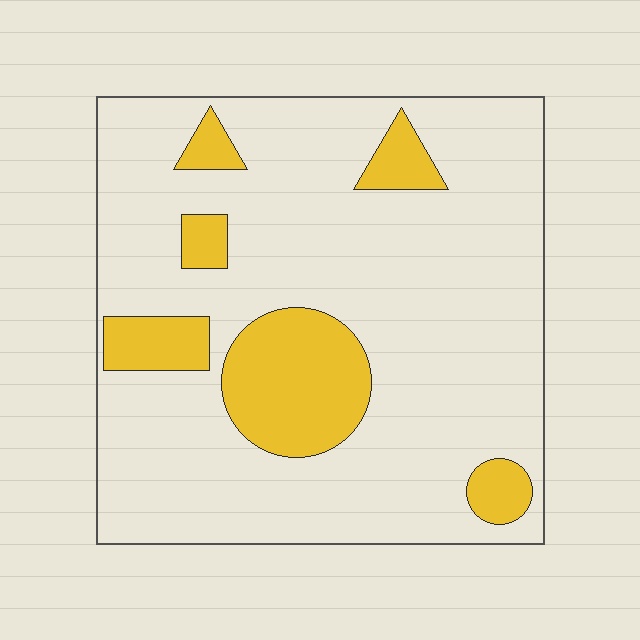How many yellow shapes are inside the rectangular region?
6.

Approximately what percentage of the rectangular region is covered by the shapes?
Approximately 20%.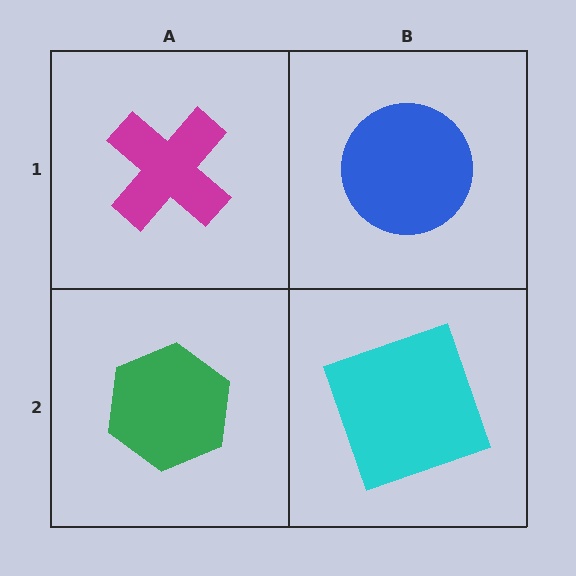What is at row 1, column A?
A magenta cross.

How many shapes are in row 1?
2 shapes.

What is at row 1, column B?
A blue circle.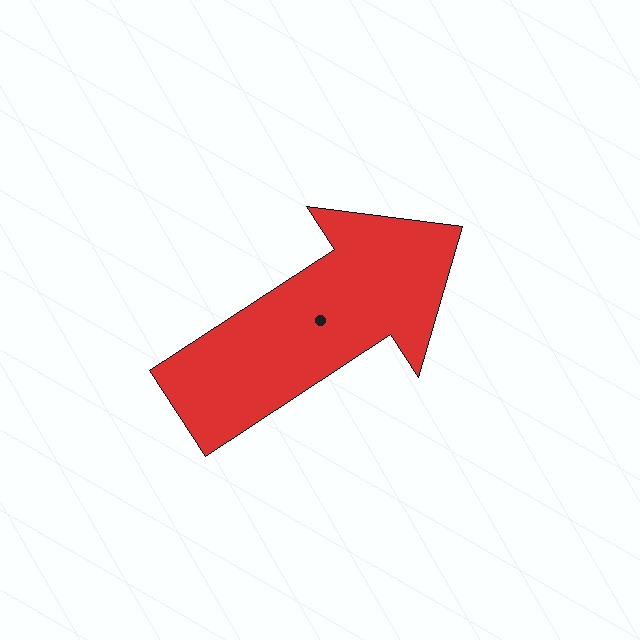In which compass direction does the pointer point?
Northeast.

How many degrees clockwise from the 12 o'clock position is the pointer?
Approximately 57 degrees.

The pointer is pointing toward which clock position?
Roughly 2 o'clock.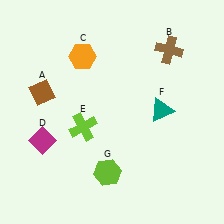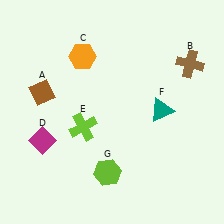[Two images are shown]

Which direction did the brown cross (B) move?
The brown cross (B) moved right.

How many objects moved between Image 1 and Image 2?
1 object moved between the two images.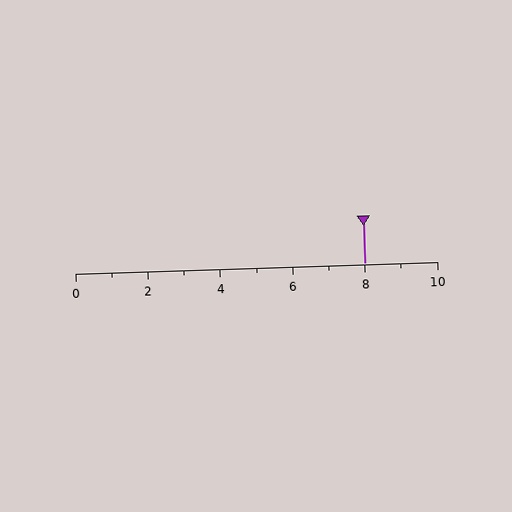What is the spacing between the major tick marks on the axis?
The major ticks are spaced 2 apart.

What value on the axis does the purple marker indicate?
The marker indicates approximately 8.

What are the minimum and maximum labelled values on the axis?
The axis runs from 0 to 10.